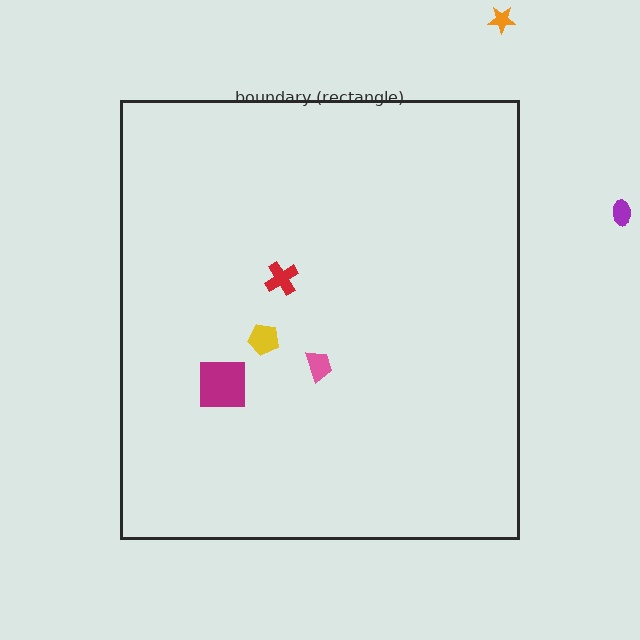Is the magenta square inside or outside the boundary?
Inside.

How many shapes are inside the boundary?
4 inside, 2 outside.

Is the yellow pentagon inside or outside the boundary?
Inside.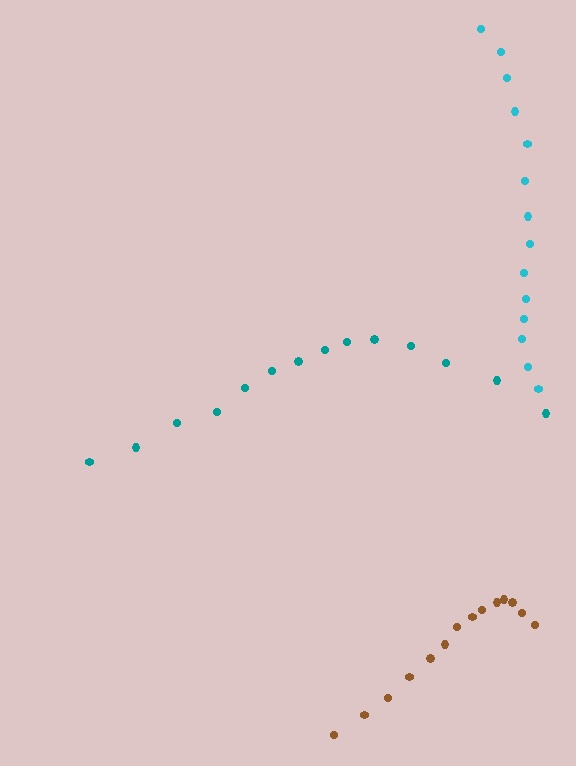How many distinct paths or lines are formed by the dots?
There are 3 distinct paths.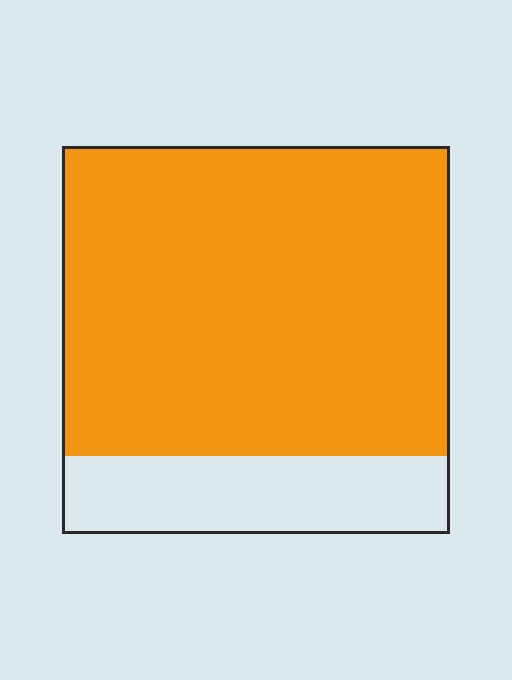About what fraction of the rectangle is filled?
About four fifths (4/5).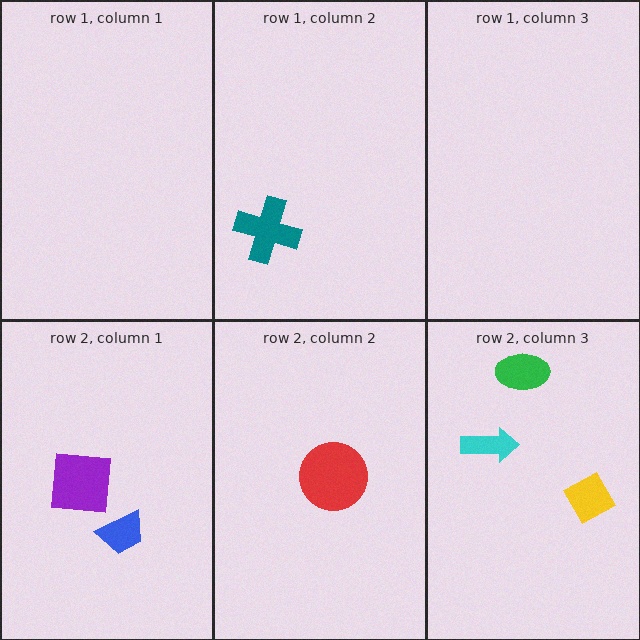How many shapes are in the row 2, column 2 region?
1.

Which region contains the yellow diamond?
The row 2, column 3 region.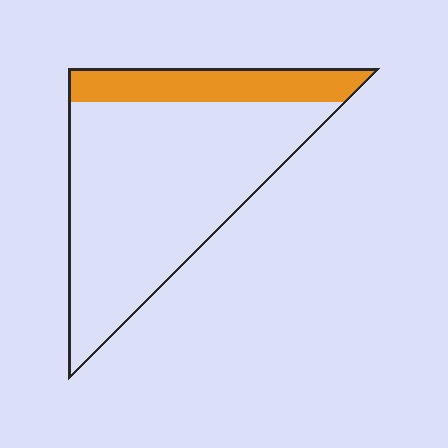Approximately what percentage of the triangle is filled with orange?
Approximately 20%.